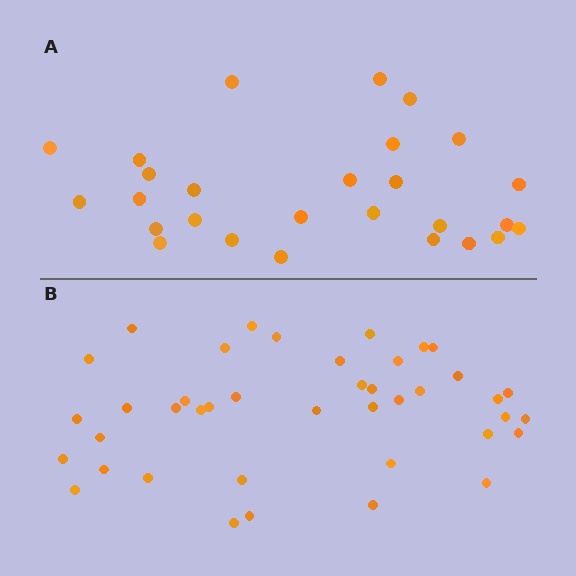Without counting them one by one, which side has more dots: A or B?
Region B (the bottom region) has more dots.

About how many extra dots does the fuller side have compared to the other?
Region B has approximately 15 more dots than region A.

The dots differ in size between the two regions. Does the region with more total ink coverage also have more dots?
No. Region A has more total ink coverage because its dots are larger, but region B actually contains more individual dots. Total area can be misleading — the number of items is what matters here.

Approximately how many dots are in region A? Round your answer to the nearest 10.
About 30 dots. (The exact count is 27, which rounds to 30.)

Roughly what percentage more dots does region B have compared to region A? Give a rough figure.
About 50% more.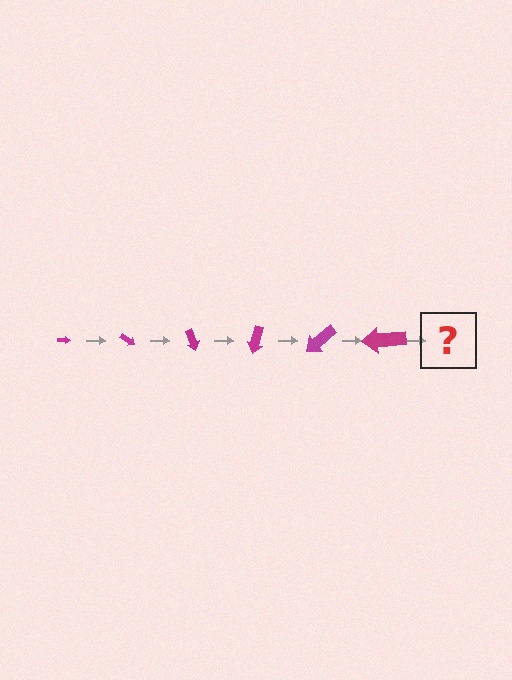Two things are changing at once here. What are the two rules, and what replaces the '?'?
The two rules are that the arrow grows larger each step and it rotates 35 degrees each step. The '?' should be an arrow, larger than the previous one and rotated 210 degrees from the start.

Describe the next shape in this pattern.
It should be an arrow, larger than the previous one and rotated 210 degrees from the start.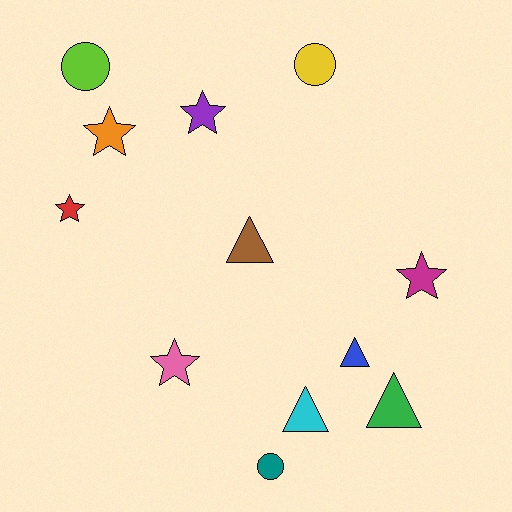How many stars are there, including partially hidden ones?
There are 5 stars.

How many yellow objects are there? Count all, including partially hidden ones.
There is 1 yellow object.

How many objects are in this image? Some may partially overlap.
There are 12 objects.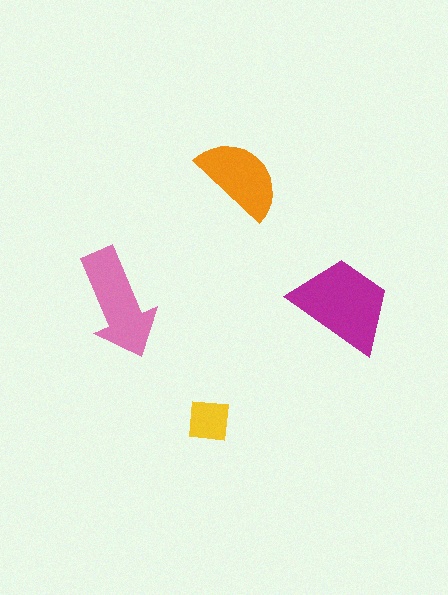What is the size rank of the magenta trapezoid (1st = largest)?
1st.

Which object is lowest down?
The yellow square is bottommost.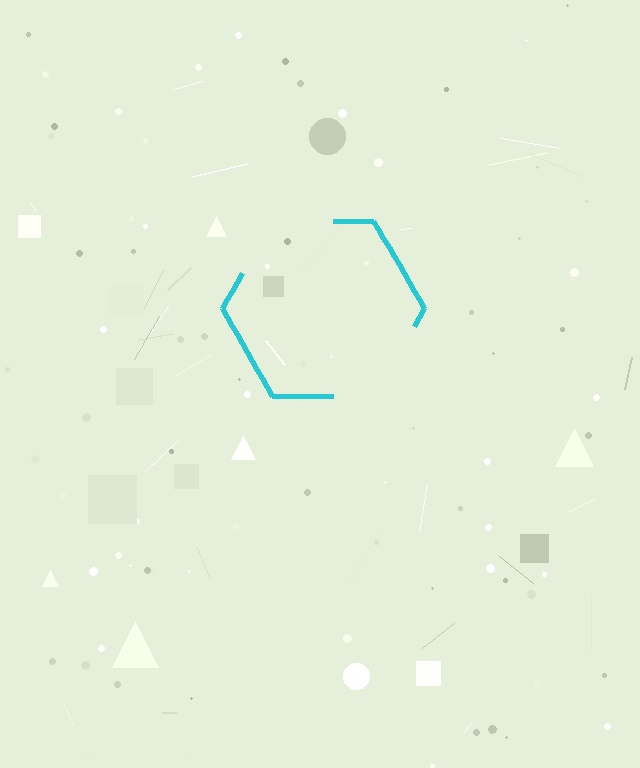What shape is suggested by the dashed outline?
The dashed outline suggests a hexagon.